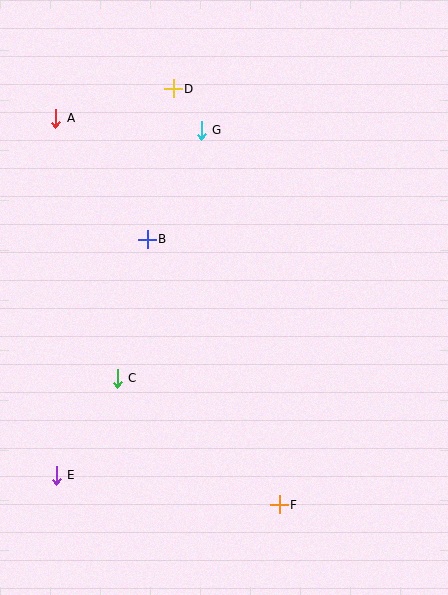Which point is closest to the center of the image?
Point B at (147, 239) is closest to the center.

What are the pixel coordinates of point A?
Point A is at (56, 118).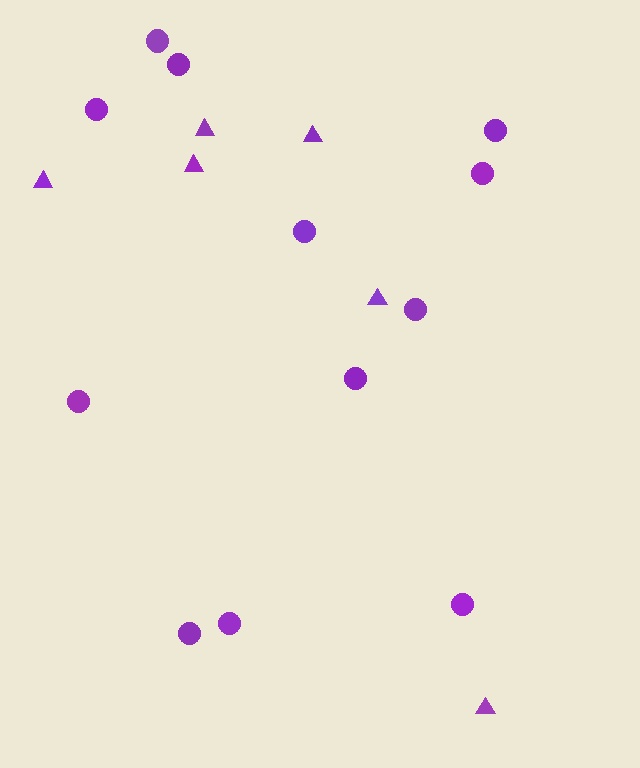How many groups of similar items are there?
There are 2 groups: one group of triangles (6) and one group of circles (12).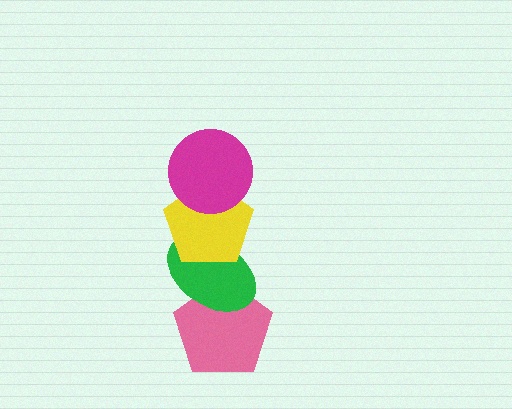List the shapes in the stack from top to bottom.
From top to bottom: the magenta circle, the yellow pentagon, the green ellipse, the pink pentagon.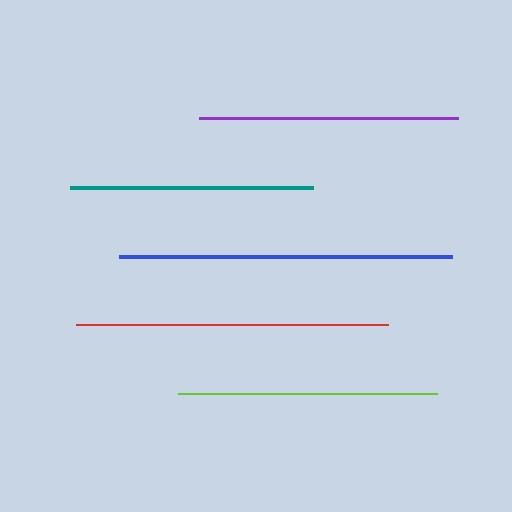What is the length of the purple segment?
The purple segment is approximately 259 pixels long.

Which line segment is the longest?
The blue line is the longest at approximately 332 pixels.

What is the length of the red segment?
The red segment is approximately 312 pixels long.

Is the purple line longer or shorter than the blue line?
The blue line is longer than the purple line.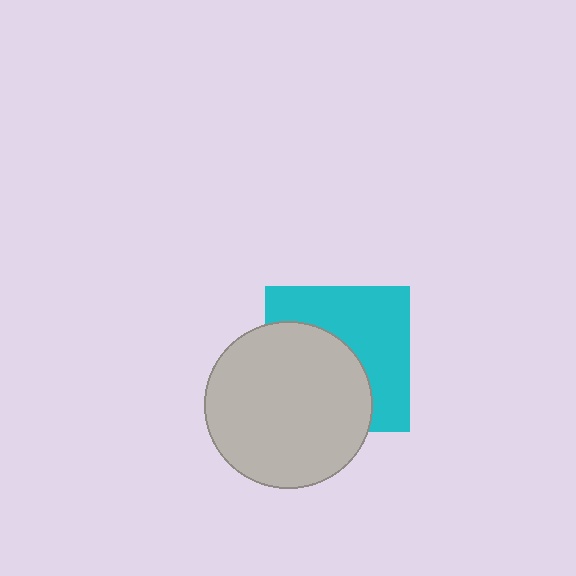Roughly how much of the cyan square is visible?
About half of it is visible (roughly 51%).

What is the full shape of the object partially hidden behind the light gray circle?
The partially hidden object is a cyan square.